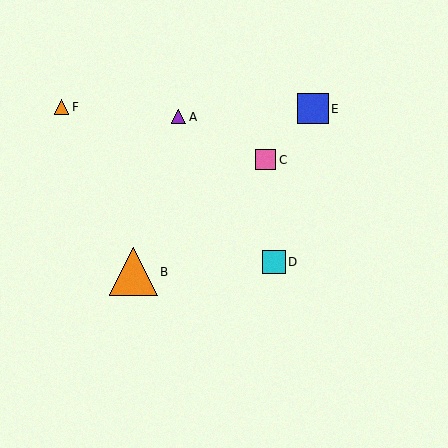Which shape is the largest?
The orange triangle (labeled B) is the largest.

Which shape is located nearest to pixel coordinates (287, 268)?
The cyan square (labeled D) at (274, 262) is nearest to that location.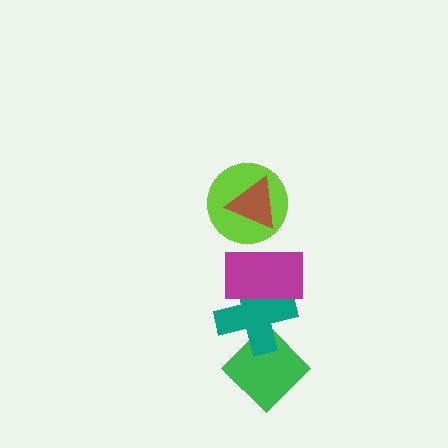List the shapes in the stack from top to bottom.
From top to bottom: the brown triangle, the lime circle, the magenta rectangle, the teal cross, the green diamond.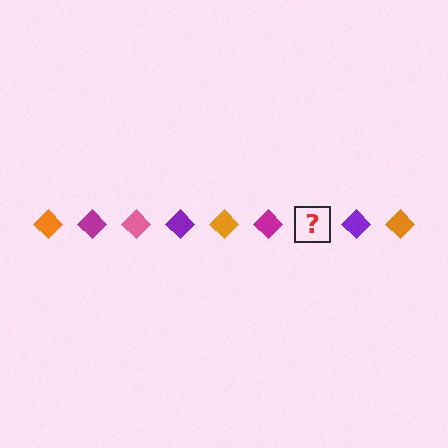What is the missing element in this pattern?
The missing element is a pink diamond.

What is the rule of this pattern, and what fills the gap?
The rule is that the pattern cycles through orange, magenta, pink, purple diamonds. The gap should be filled with a pink diamond.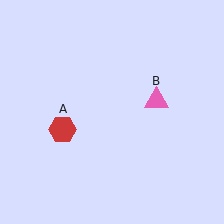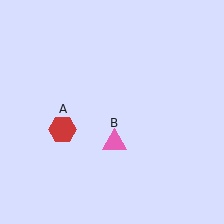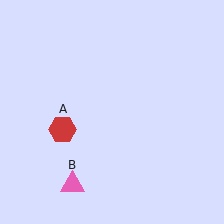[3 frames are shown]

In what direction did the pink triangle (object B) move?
The pink triangle (object B) moved down and to the left.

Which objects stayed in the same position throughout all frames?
Red hexagon (object A) remained stationary.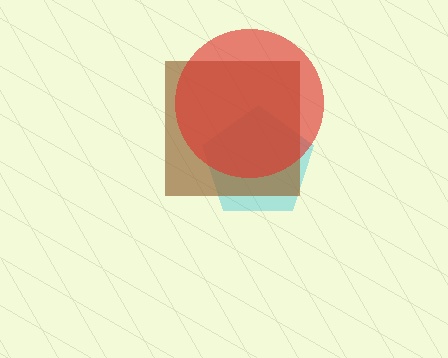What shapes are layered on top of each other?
The layered shapes are: a cyan pentagon, a brown square, a red circle.